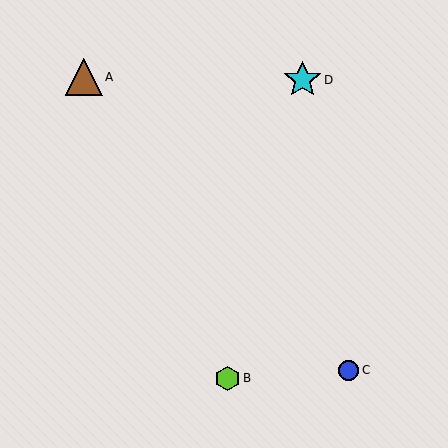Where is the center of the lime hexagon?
The center of the lime hexagon is at (227, 378).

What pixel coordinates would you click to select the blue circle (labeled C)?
Click at (348, 370) to select the blue circle C.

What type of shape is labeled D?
Shape D is a cyan star.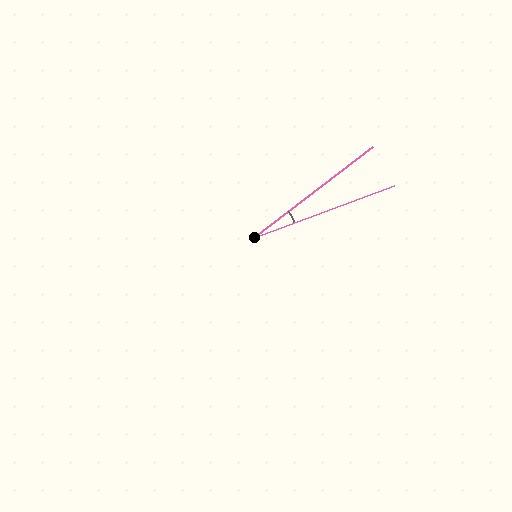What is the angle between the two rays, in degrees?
Approximately 17 degrees.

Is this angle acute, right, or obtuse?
It is acute.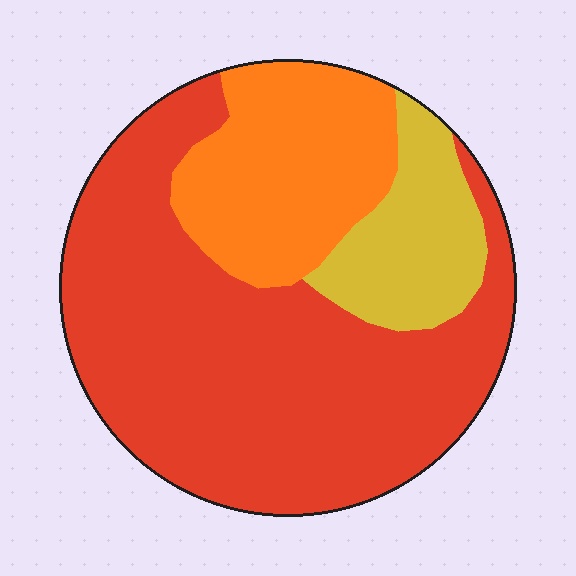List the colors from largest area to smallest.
From largest to smallest: red, orange, yellow.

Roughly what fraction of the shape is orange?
Orange takes up less than a quarter of the shape.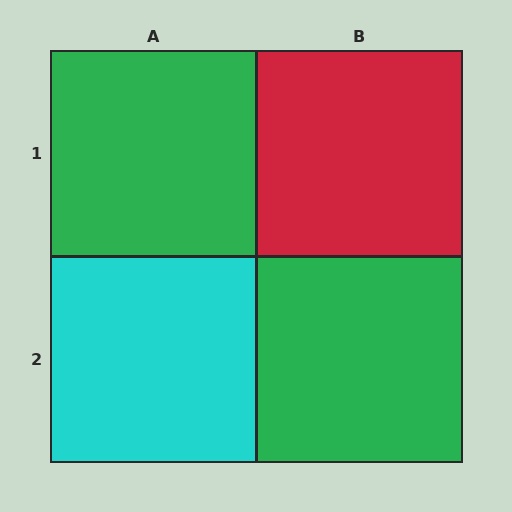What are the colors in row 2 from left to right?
Cyan, green.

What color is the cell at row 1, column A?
Green.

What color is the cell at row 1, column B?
Red.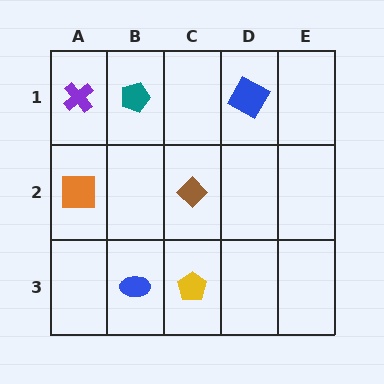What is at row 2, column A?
An orange square.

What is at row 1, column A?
A purple cross.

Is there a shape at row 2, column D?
No, that cell is empty.